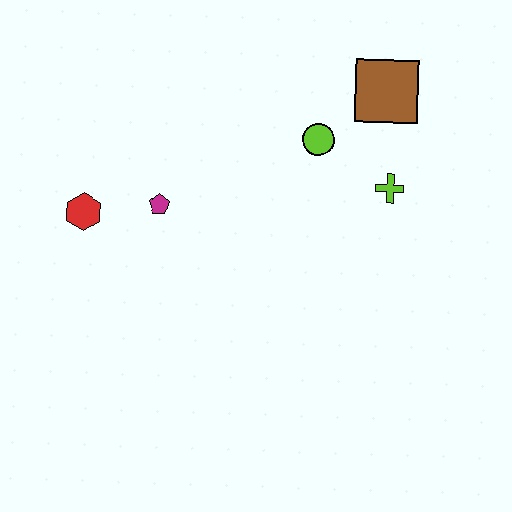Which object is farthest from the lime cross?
The red hexagon is farthest from the lime cross.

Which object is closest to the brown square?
The lime circle is closest to the brown square.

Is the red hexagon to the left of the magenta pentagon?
Yes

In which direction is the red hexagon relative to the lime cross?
The red hexagon is to the left of the lime cross.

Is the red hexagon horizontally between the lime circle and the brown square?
No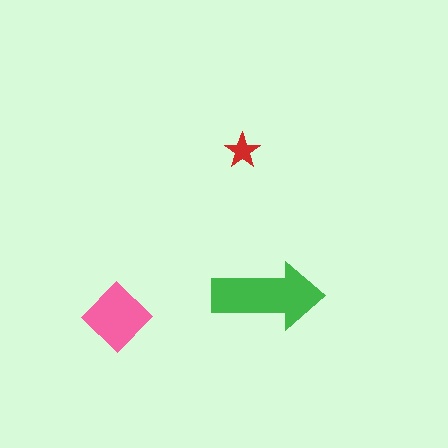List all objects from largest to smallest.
The green arrow, the pink diamond, the red star.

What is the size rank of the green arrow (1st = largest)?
1st.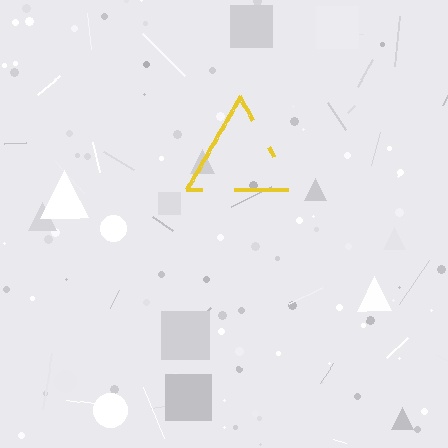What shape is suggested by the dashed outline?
The dashed outline suggests a triangle.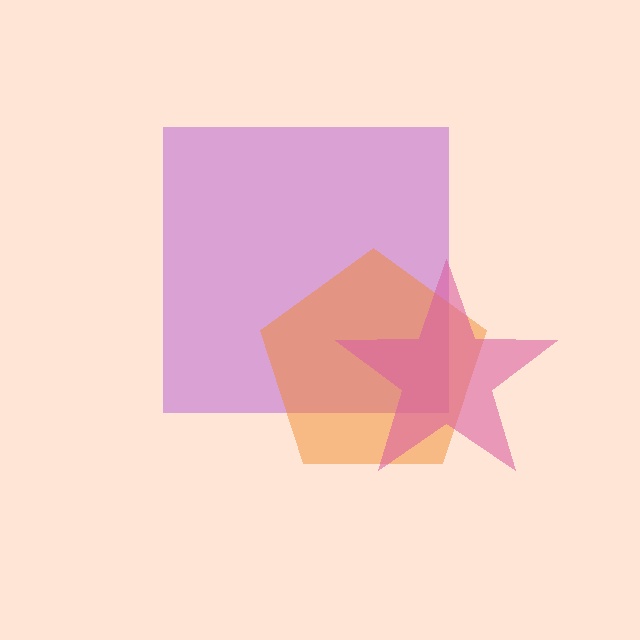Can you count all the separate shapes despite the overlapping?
Yes, there are 3 separate shapes.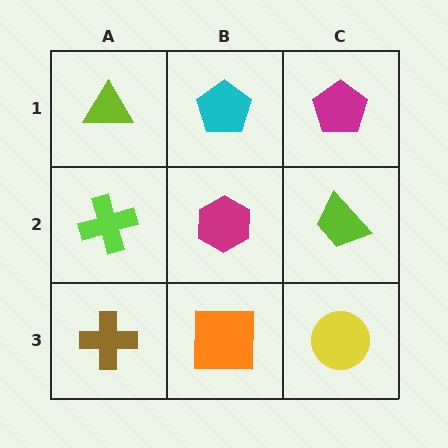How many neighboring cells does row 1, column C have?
2.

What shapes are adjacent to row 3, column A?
A lime cross (row 2, column A), an orange square (row 3, column B).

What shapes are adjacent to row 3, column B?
A magenta hexagon (row 2, column B), a brown cross (row 3, column A), a yellow circle (row 3, column C).